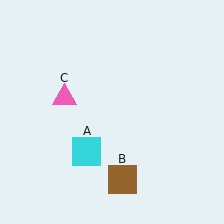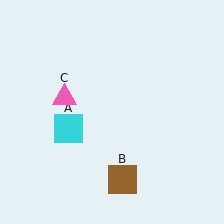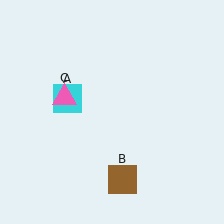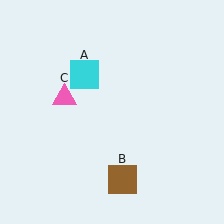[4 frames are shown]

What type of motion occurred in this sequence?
The cyan square (object A) rotated clockwise around the center of the scene.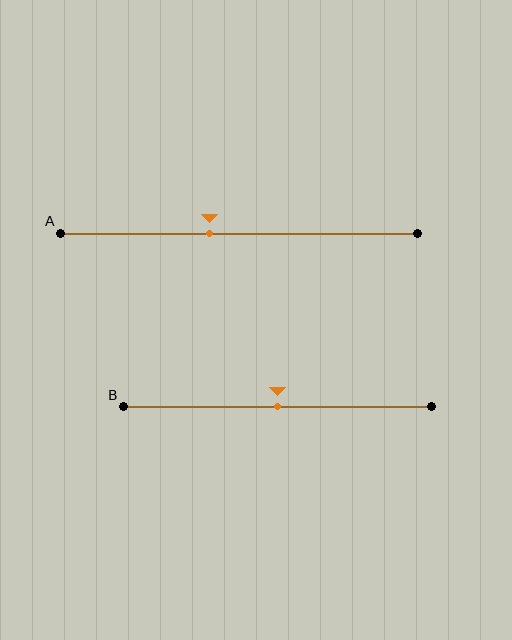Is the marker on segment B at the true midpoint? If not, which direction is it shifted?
Yes, the marker on segment B is at the true midpoint.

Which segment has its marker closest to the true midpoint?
Segment B has its marker closest to the true midpoint.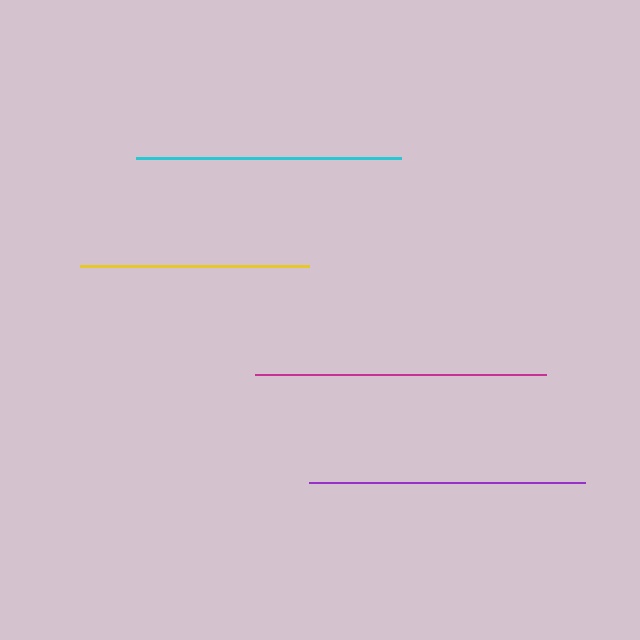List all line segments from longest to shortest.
From longest to shortest: magenta, purple, cyan, yellow.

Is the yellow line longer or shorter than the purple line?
The purple line is longer than the yellow line.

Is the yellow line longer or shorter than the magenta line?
The magenta line is longer than the yellow line.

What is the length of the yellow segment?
The yellow segment is approximately 229 pixels long.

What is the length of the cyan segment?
The cyan segment is approximately 265 pixels long.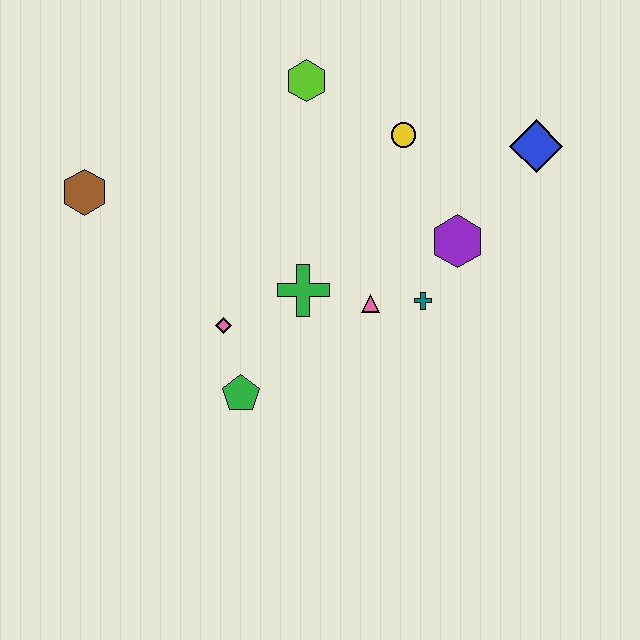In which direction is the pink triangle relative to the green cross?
The pink triangle is to the right of the green cross.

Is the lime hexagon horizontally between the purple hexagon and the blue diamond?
No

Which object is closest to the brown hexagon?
The pink diamond is closest to the brown hexagon.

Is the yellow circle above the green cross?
Yes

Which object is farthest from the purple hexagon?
The brown hexagon is farthest from the purple hexagon.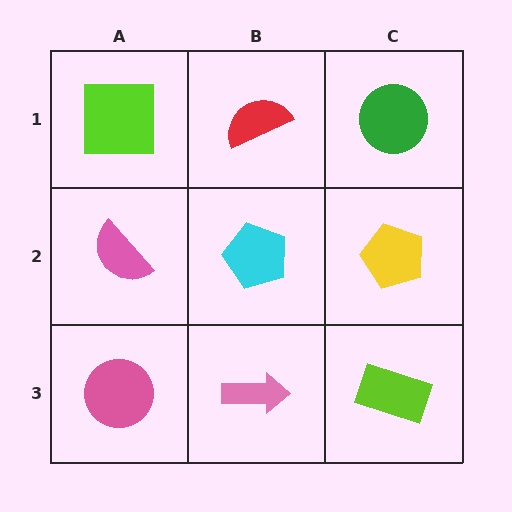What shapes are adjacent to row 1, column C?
A yellow pentagon (row 2, column C), a red semicircle (row 1, column B).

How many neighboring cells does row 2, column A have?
3.